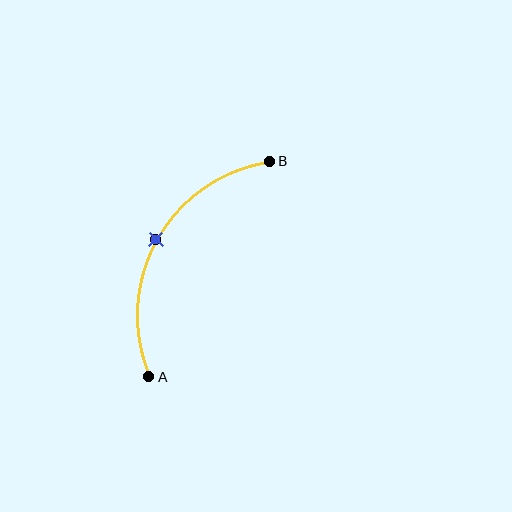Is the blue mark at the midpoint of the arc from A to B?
Yes. The blue mark lies on the arc at equal arc-length from both A and B — it is the arc midpoint.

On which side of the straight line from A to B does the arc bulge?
The arc bulges to the left of the straight line connecting A and B.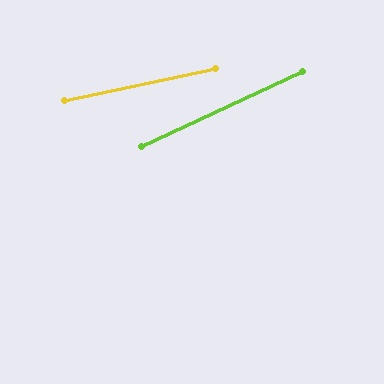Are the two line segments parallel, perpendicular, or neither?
Neither parallel nor perpendicular — they differ by about 13°.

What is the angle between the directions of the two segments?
Approximately 13 degrees.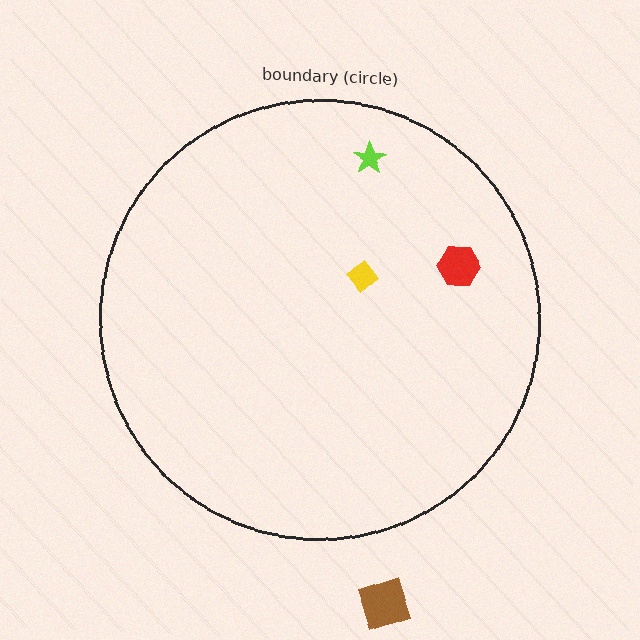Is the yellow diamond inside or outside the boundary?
Inside.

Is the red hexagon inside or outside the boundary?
Inside.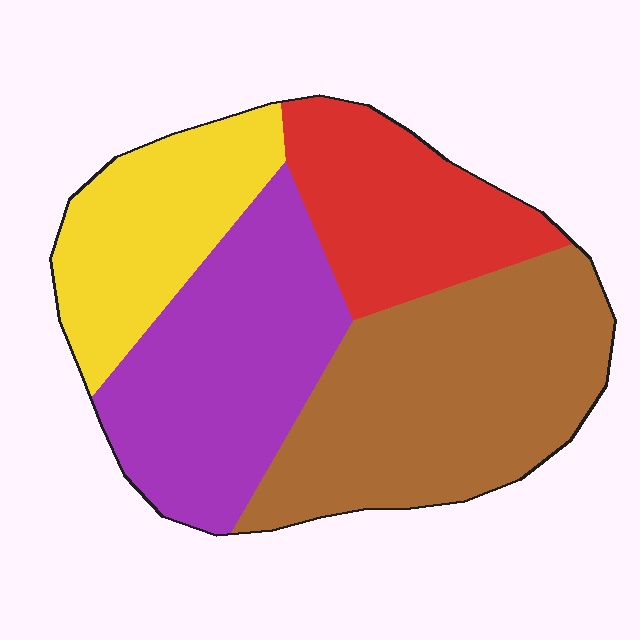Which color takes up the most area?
Brown, at roughly 35%.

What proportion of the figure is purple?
Purple covers about 30% of the figure.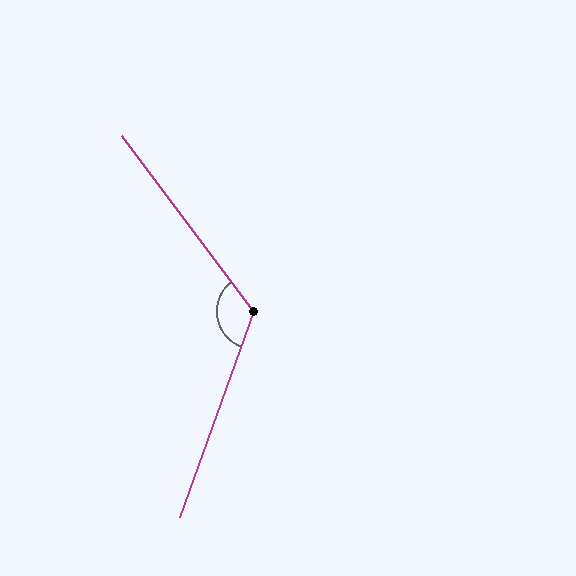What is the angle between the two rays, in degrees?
Approximately 123 degrees.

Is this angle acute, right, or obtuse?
It is obtuse.